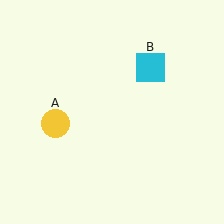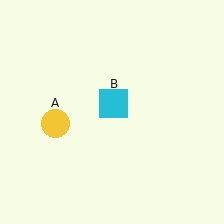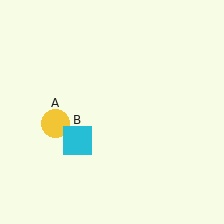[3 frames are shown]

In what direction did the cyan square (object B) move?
The cyan square (object B) moved down and to the left.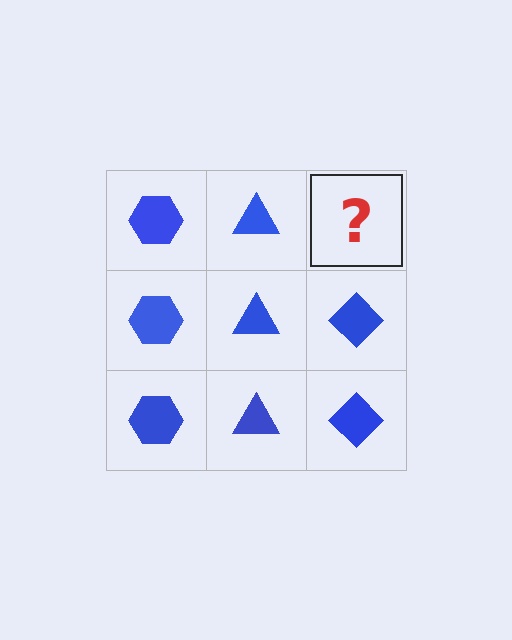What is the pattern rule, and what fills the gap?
The rule is that each column has a consistent shape. The gap should be filled with a blue diamond.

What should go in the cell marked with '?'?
The missing cell should contain a blue diamond.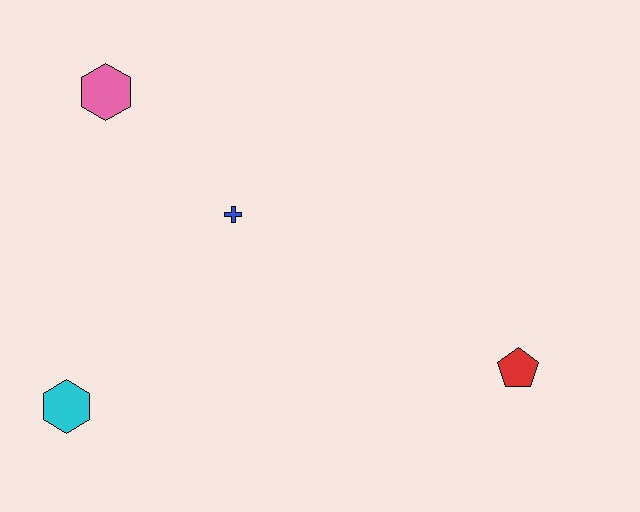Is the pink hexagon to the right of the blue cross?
No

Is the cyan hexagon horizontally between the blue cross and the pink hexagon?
No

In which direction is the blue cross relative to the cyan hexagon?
The blue cross is above the cyan hexagon.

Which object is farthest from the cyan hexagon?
The red pentagon is farthest from the cyan hexagon.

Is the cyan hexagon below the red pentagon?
Yes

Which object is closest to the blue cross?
The pink hexagon is closest to the blue cross.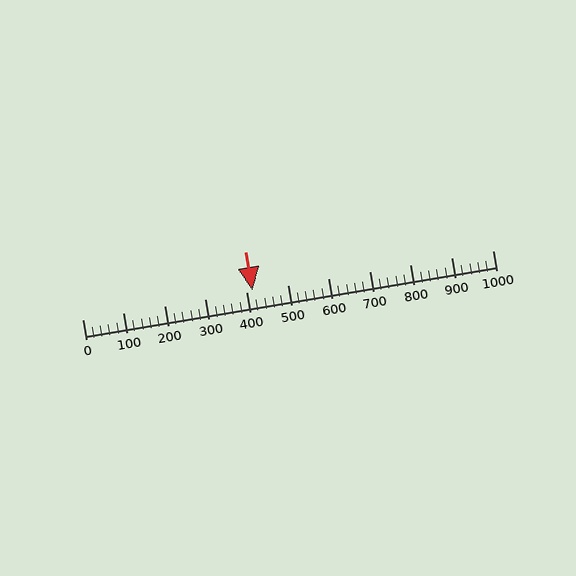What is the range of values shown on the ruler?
The ruler shows values from 0 to 1000.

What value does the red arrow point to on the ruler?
The red arrow points to approximately 415.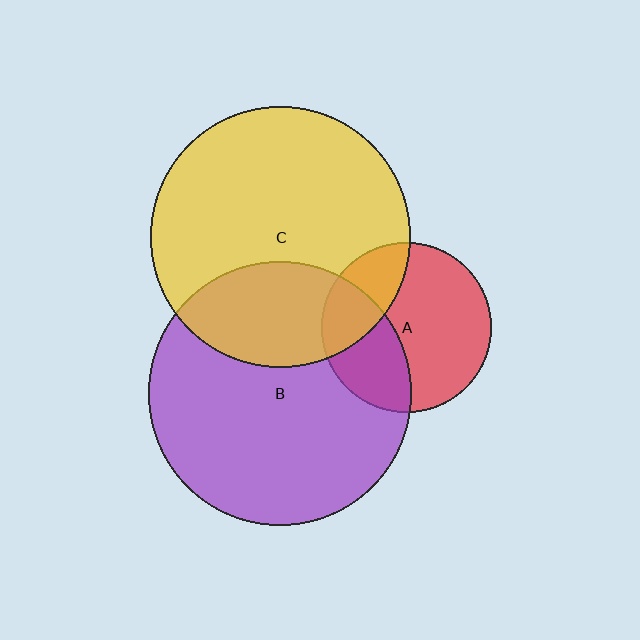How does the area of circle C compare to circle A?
Approximately 2.4 times.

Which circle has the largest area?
Circle B (purple).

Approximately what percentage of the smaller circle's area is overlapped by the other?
Approximately 30%.